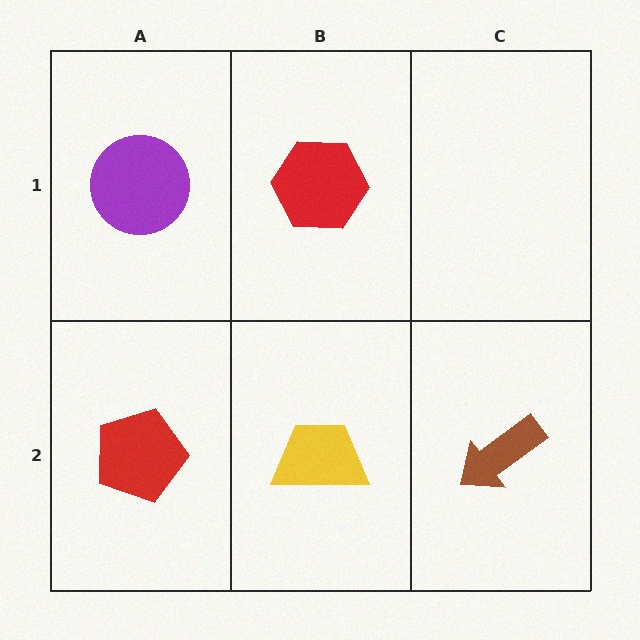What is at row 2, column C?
A brown arrow.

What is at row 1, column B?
A red hexagon.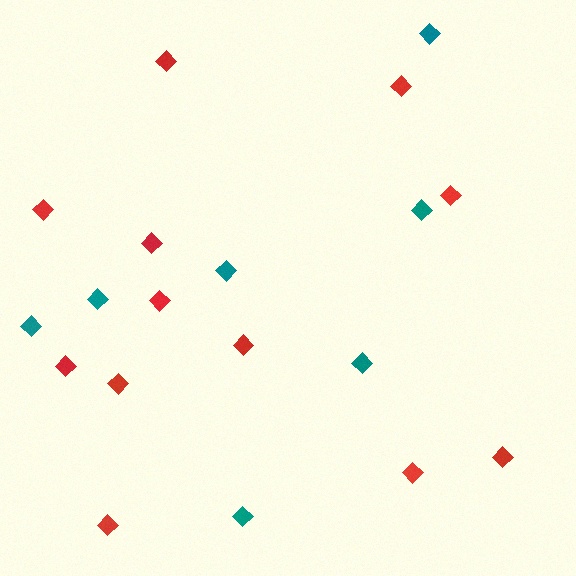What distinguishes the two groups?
There are 2 groups: one group of red diamonds (12) and one group of teal diamonds (7).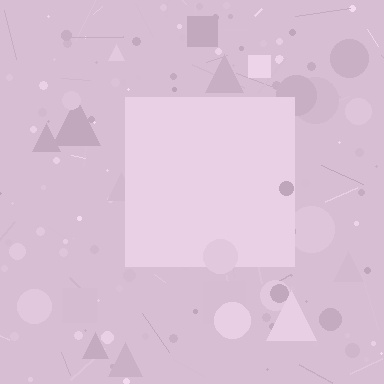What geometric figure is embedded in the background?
A square is embedded in the background.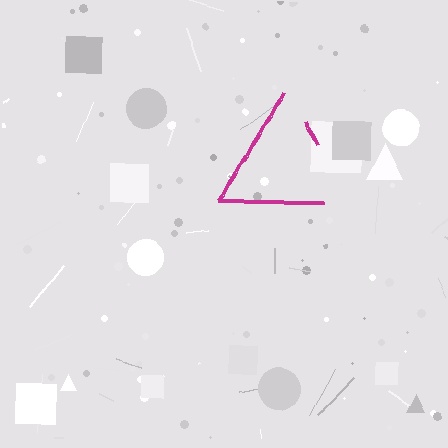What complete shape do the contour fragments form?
The contour fragments form a triangle.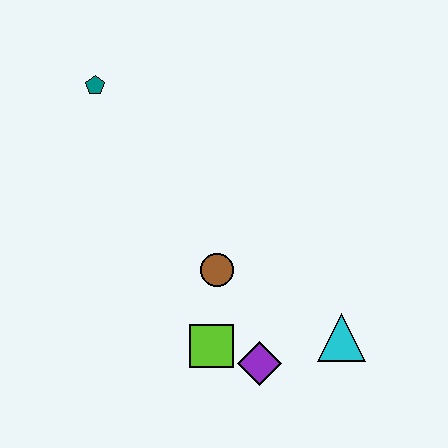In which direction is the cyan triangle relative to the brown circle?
The cyan triangle is to the right of the brown circle.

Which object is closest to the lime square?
The purple diamond is closest to the lime square.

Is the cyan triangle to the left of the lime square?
No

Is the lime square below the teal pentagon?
Yes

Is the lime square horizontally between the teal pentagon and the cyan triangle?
Yes